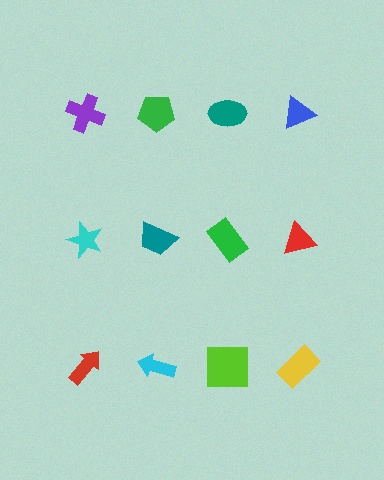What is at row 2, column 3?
A green rectangle.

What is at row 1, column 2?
A green pentagon.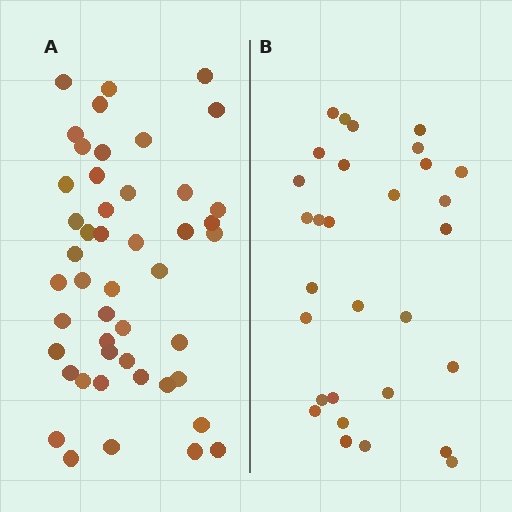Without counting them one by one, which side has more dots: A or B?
Region A (the left region) has more dots.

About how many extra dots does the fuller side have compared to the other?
Region A has approximately 15 more dots than region B.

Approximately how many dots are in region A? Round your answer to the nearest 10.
About 50 dots. (The exact count is 47, which rounds to 50.)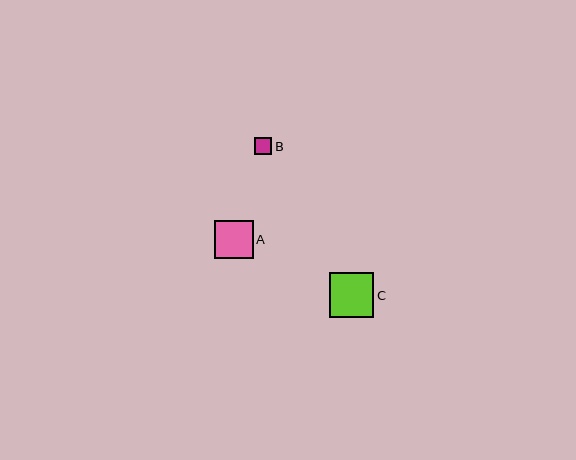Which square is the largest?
Square C is the largest with a size of approximately 44 pixels.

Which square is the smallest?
Square B is the smallest with a size of approximately 17 pixels.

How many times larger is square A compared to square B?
Square A is approximately 2.3 times the size of square B.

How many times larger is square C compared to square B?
Square C is approximately 2.6 times the size of square B.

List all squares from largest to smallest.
From largest to smallest: C, A, B.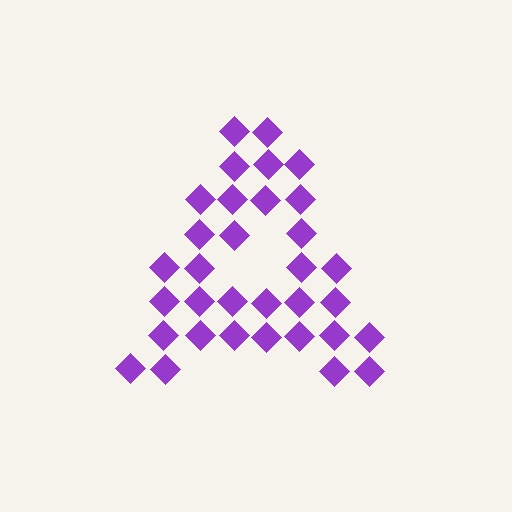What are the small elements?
The small elements are diamonds.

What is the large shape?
The large shape is the letter A.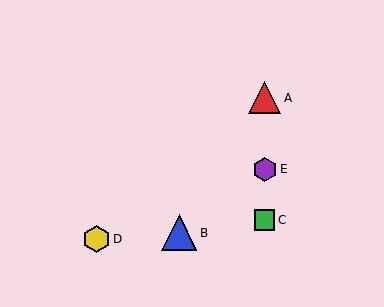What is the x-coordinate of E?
Object E is at x≈265.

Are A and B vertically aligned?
No, A is at x≈265 and B is at x≈179.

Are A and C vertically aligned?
Yes, both are at x≈265.